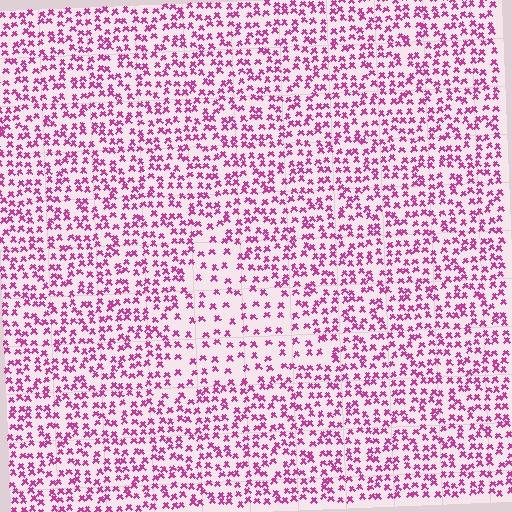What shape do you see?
I see a triangle.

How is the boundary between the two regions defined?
The boundary is defined by a change in element density (approximately 1.9x ratio). All elements are the same color, size, and shape.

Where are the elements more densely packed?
The elements are more densely packed outside the triangle boundary.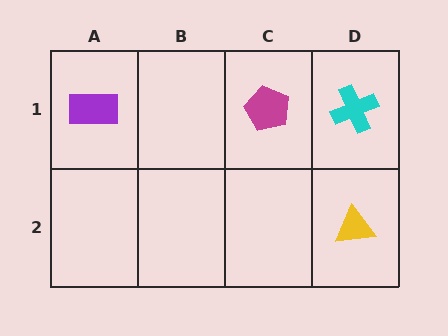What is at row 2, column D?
A yellow triangle.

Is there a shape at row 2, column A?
No, that cell is empty.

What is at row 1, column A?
A purple rectangle.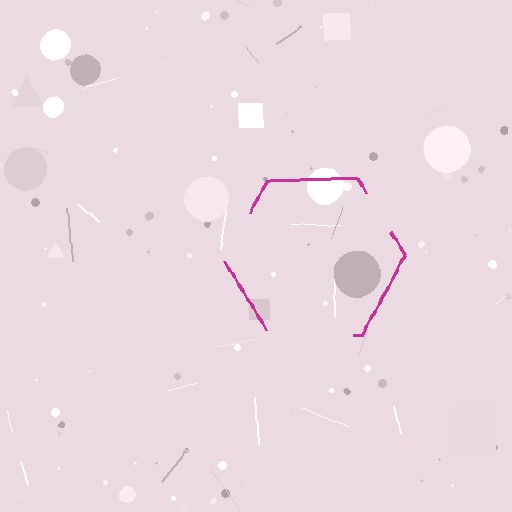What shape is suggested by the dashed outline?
The dashed outline suggests a hexagon.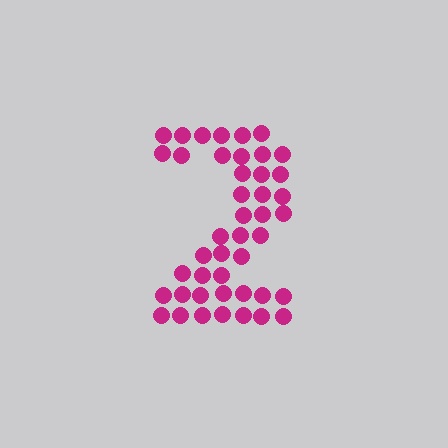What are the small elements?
The small elements are circles.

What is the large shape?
The large shape is the digit 2.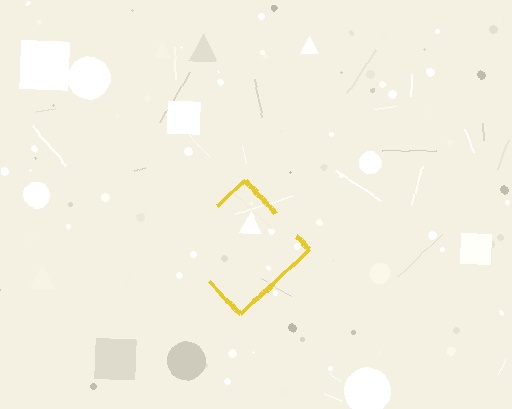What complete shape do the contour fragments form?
The contour fragments form a diamond.